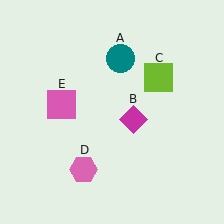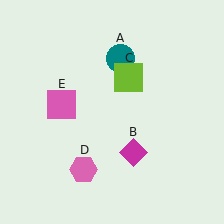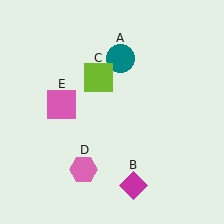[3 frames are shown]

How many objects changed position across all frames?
2 objects changed position: magenta diamond (object B), lime square (object C).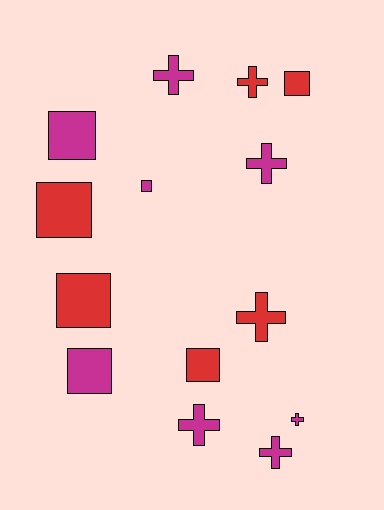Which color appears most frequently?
Magenta, with 8 objects.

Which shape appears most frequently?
Square, with 7 objects.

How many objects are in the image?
There are 14 objects.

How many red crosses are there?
There are 2 red crosses.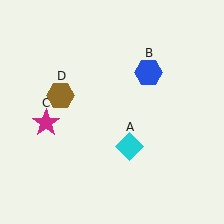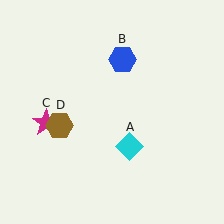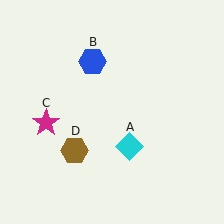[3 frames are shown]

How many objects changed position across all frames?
2 objects changed position: blue hexagon (object B), brown hexagon (object D).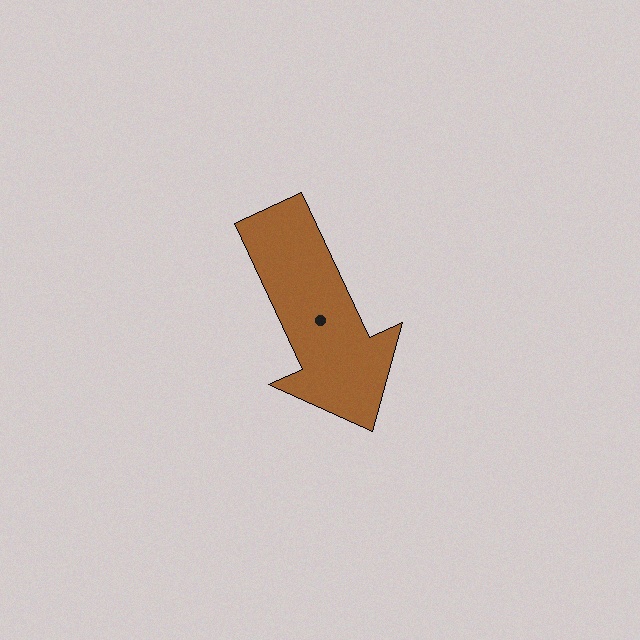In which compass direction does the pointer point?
Southeast.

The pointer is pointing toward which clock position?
Roughly 5 o'clock.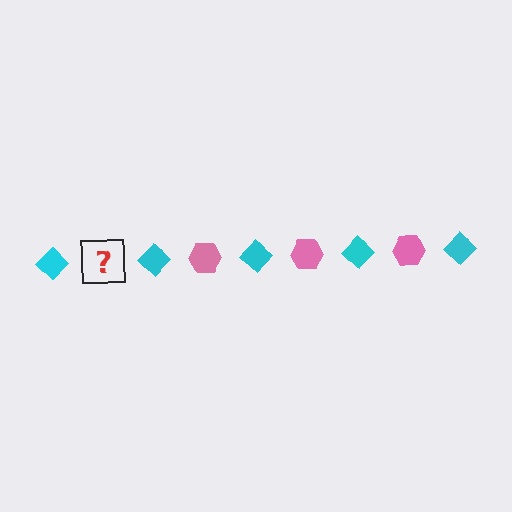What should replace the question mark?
The question mark should be replaced with a pink hexagon.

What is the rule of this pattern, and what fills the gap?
The rule is that the pattern alternates between cyan diamond and pink hexagon. The gap should be filled with a pink hexagon.